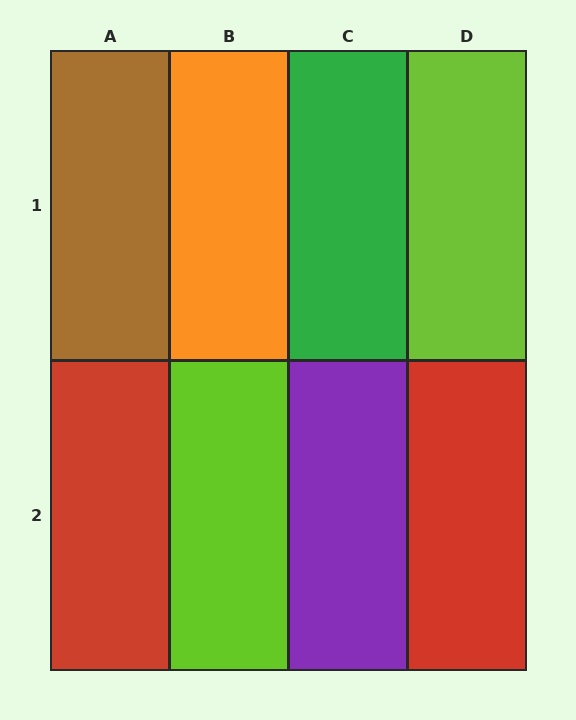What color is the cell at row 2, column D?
Red.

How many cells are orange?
1 cell is orange.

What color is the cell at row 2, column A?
Red.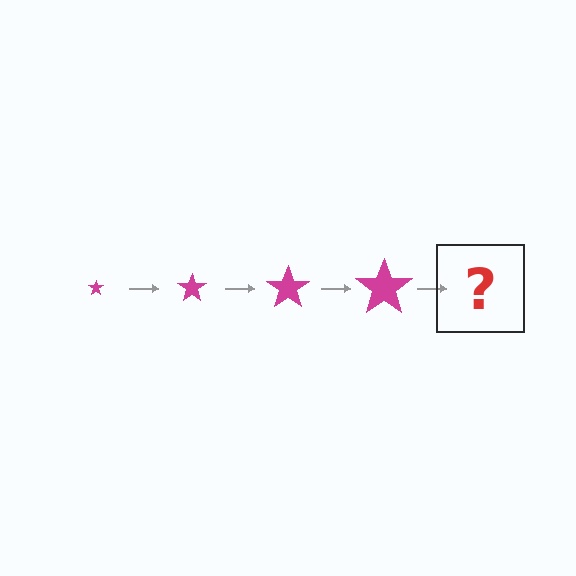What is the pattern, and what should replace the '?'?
The pattern is that the star gets progressively larger each step. The '?' should be a magenta star, larger than the previous one.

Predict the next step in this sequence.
The next step is a magenta star, larger than the previous one.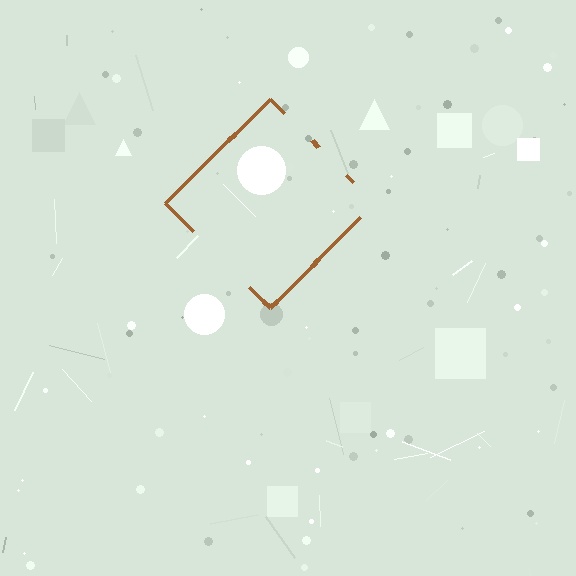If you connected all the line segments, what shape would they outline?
They would outline a diamond.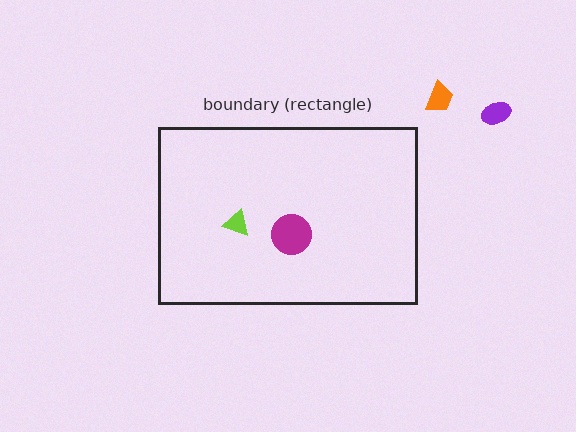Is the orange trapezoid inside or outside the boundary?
Outside.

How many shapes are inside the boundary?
2 inside, 2 outside.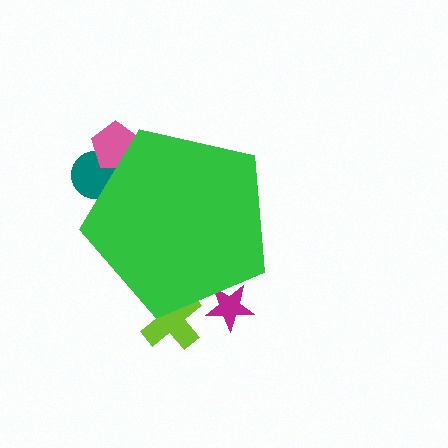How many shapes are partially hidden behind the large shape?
4 shapes are partially hidden.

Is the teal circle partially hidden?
Yes, the teal circle is partially hidden behind the green pentagon.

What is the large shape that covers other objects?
A green pentagon.